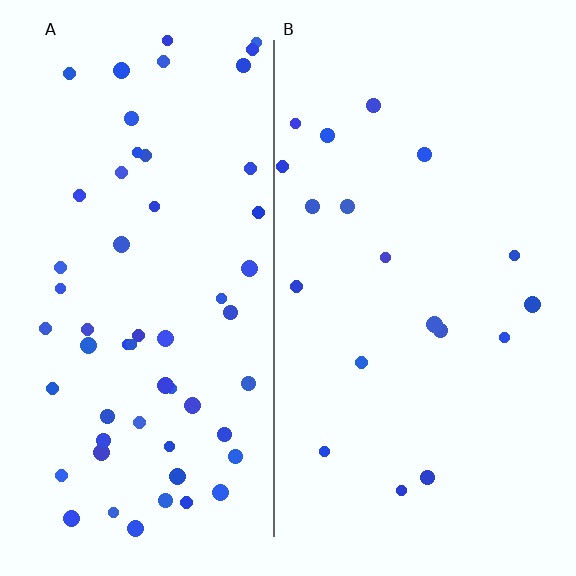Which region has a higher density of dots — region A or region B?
A (the left).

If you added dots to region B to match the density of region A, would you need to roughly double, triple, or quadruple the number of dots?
Approximately triple.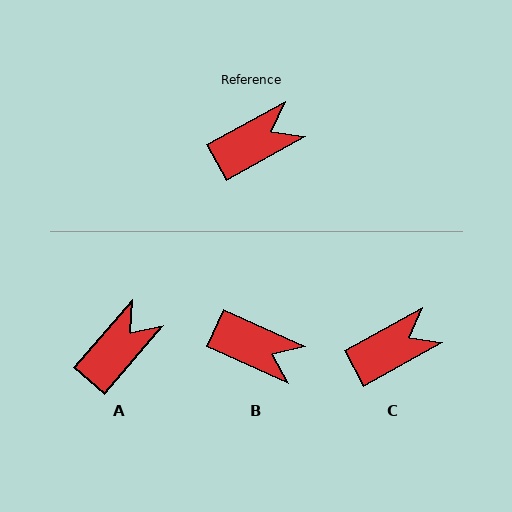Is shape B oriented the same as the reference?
No, it is off by about 53 degrees.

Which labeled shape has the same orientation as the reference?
C.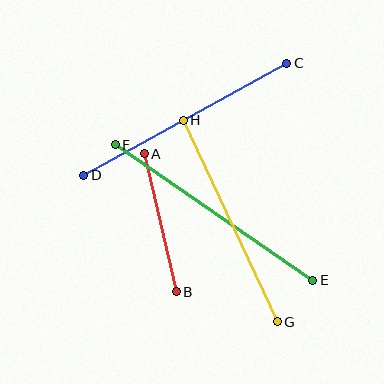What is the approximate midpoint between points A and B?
The midpoint is at approximately (160, 223) pixels.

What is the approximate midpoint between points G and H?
The midpoint is at approximately (230, 221) pixels.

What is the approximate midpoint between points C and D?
The midpoint is at approximately (185, 119) pixels.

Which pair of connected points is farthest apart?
Points E and F are farthest apart.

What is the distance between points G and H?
The distance is approximately 222 pixels.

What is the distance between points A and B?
The distance is approximately 142 pixels.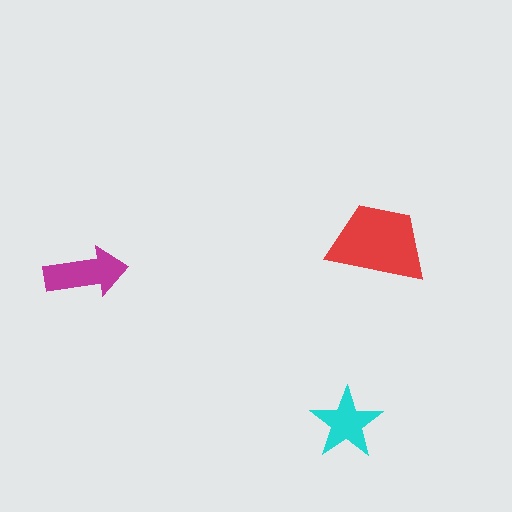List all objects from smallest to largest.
The cyan star, the magenta arrow, the red trapezoid.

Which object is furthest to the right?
The red trapezoid is rightmost.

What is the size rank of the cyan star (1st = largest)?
3rd.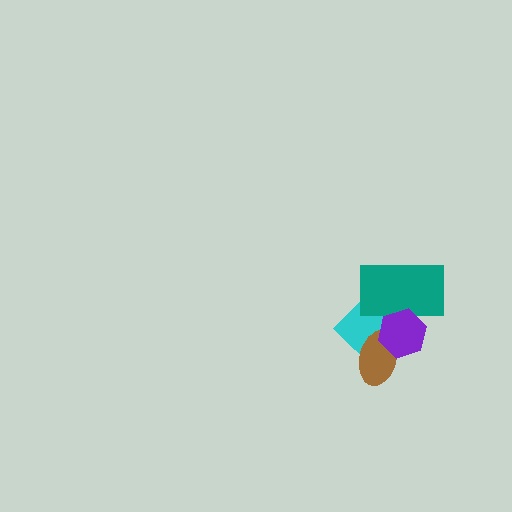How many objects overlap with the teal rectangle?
2 objects overlap with the teal rectangle.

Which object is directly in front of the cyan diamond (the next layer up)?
The brown ellipse is directly in front of the cyan diamond.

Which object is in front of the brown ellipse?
The purple hexagon is in front of the brown ellipse.